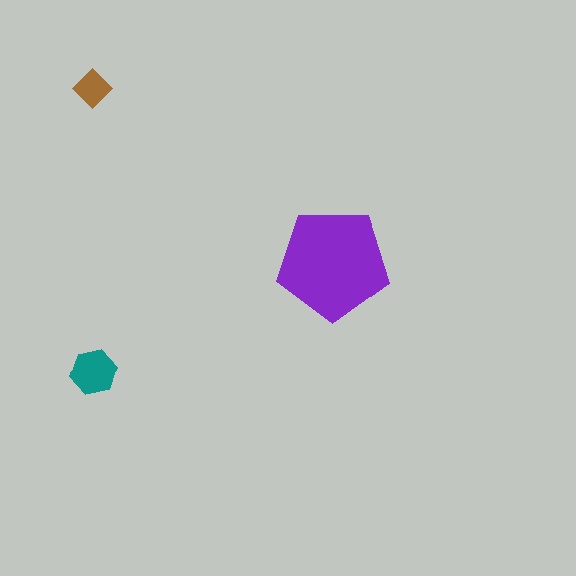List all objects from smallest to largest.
The brown diamond, the teal hexagon, the purple pentagon.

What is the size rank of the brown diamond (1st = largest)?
3rd.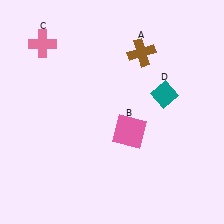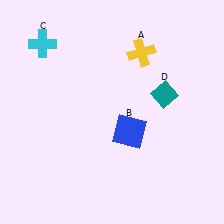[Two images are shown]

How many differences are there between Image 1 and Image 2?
There are 3 differences between the two images.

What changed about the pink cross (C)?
In Image 1, C is pink. In Image 2, it changed to cyan.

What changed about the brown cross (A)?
In Image 1, A is brown. In Image 2, it changed to yellow.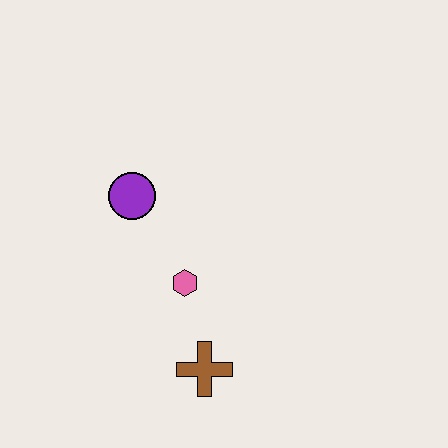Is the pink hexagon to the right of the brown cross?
No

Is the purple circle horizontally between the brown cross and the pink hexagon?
No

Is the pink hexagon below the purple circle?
Yes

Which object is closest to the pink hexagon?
The brown cross is closest to the pink hexagon.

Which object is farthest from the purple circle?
The brown cross is farthest from the purple circle.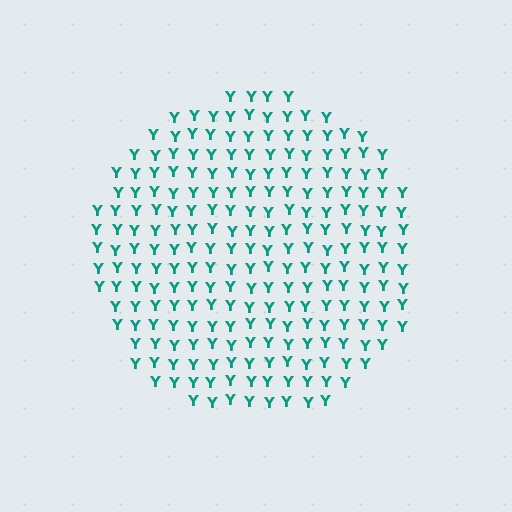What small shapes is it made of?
It is made of small letter Y's.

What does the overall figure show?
The overall figure shows a circle.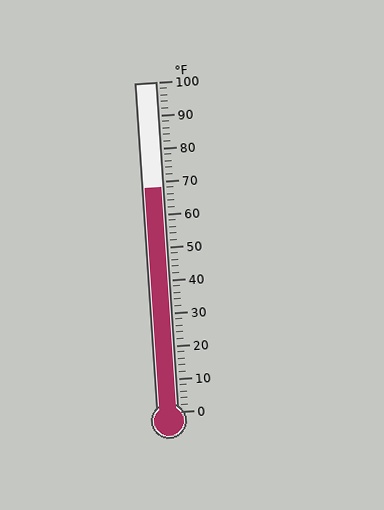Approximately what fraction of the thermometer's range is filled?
The thermometer is filled to approximately 70% of its range.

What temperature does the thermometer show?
The thermometer shows approximately 68°F.